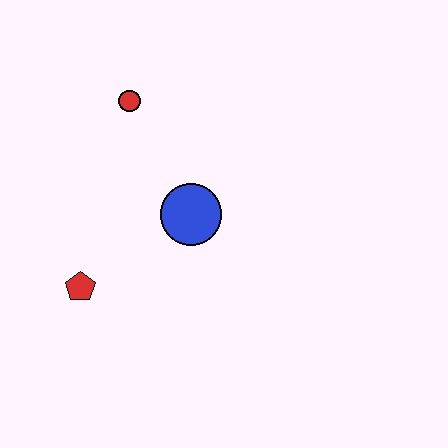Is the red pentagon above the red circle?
No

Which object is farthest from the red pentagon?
The red circle is farthest from the red pentagon.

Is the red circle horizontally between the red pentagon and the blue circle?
Yes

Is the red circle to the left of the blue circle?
Yes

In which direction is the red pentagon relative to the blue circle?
The red pentagon is to the left of the blue circle.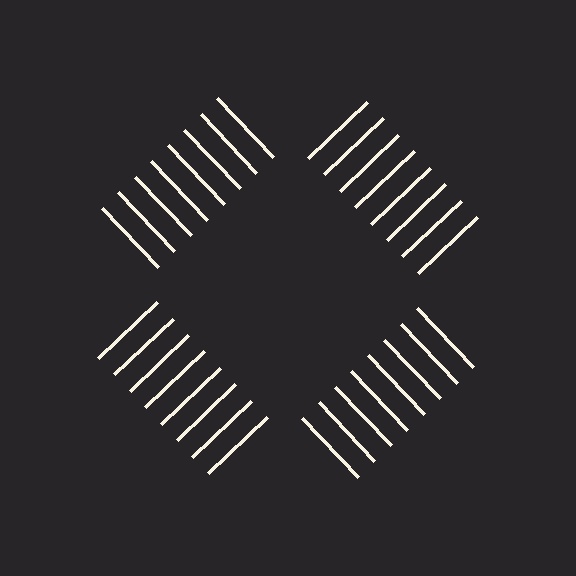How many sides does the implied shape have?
4 sides — the line-ends trace a square.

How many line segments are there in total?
32 — 8 along each of the 4 edges.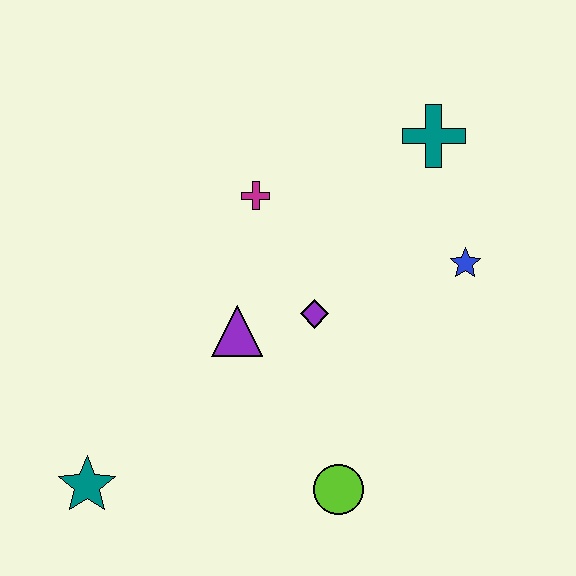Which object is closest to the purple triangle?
The purple diamond is closest to the purple triangle.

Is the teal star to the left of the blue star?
Yes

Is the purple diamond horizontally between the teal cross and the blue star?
No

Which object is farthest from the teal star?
The teal cross is farthest from the teal star.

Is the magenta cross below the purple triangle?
No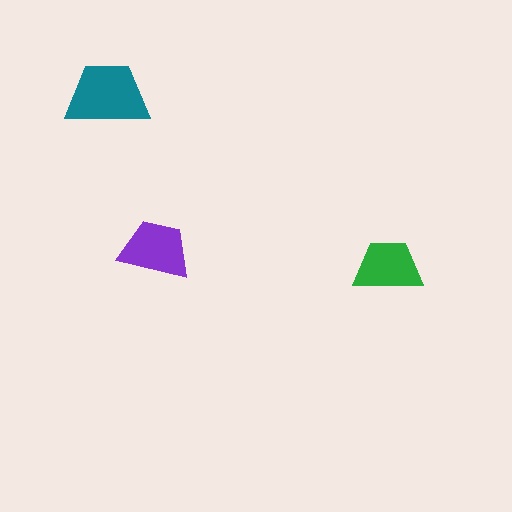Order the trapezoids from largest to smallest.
the teal one, the purple one, the green one.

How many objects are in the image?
There are 3 objects in the image.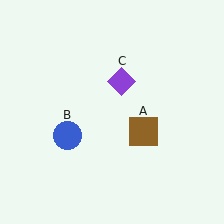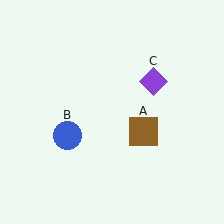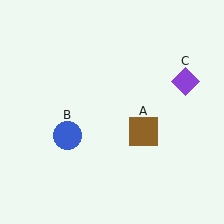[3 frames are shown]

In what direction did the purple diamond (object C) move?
The purple diamond (object C) moved right.